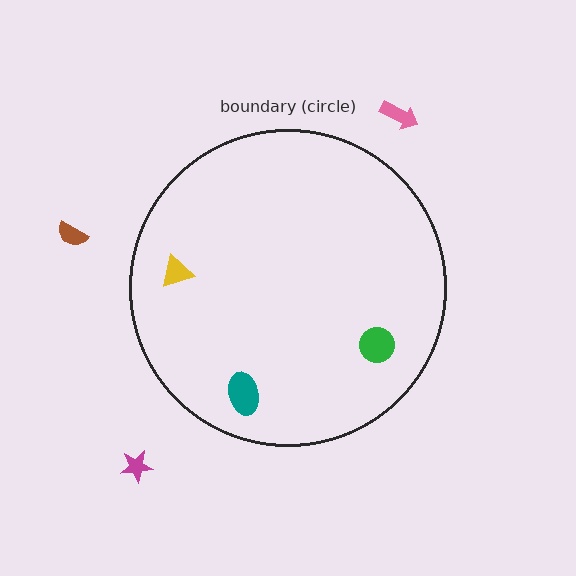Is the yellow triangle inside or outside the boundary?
Inside.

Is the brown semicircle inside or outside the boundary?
Outside.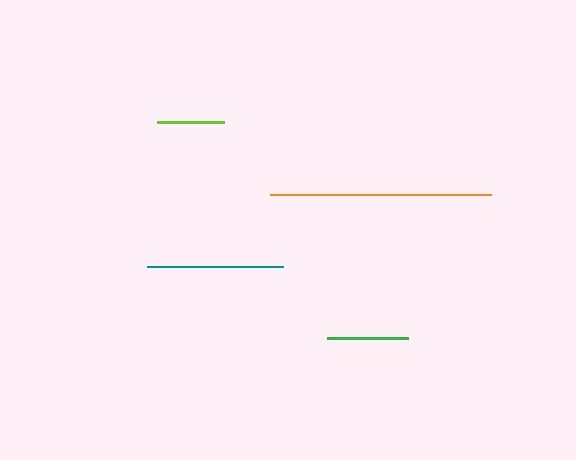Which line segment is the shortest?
The lime line is the shortest at approximately 67 pixels.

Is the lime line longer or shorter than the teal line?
The teal line is longer than the lime line.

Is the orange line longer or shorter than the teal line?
The orange line is longer than the teal line.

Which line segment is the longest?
The orange line is the longest at approximately 221 pixels.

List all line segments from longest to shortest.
From longest to shortest: orange, teal, green, lime.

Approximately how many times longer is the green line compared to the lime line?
The green line is approximately 1.2 times the length of the lime line.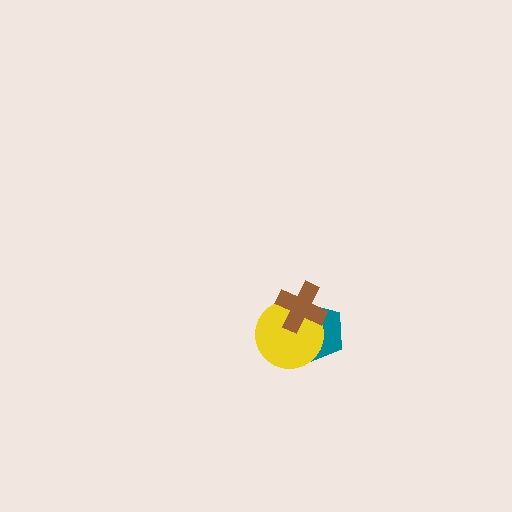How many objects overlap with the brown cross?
2 objects overlap with the brown cross.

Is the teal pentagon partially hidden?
Yes, it is partially covered by another shape.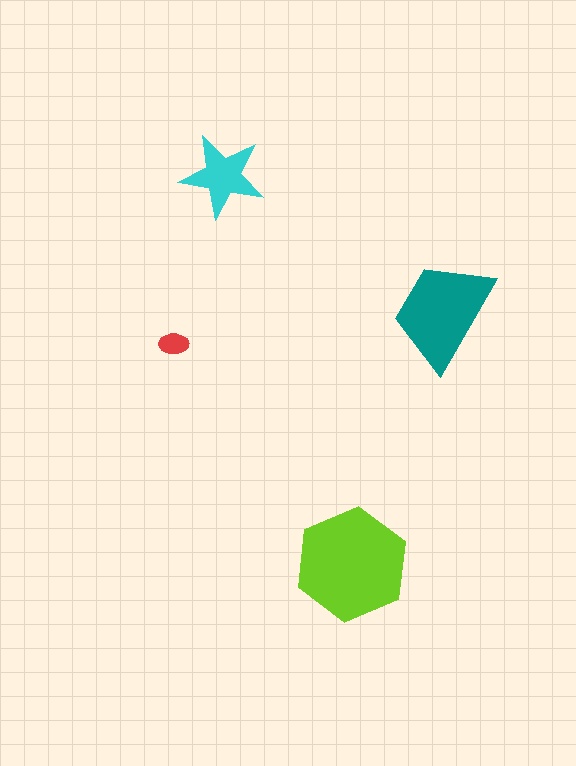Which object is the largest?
The lime hexagon.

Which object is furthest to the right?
The teal trapezoid is rightmost.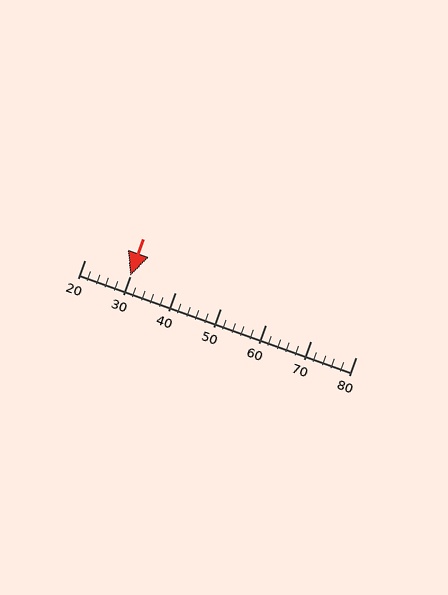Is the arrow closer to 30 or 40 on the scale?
The arrow is closer to 30.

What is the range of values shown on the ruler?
The ruler shows values from 20 to 80.